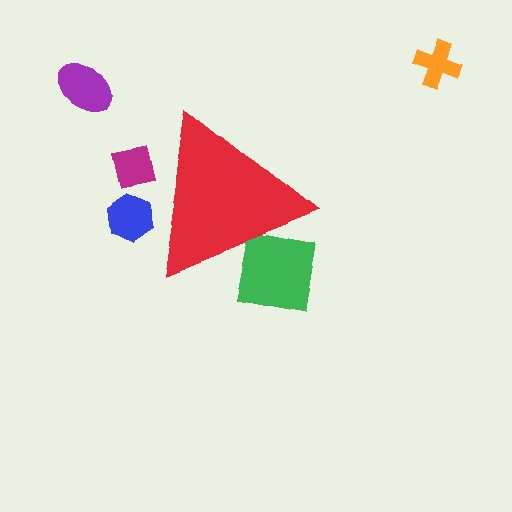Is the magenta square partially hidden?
Yes, the magenta square is partially hidden behind the red triangle.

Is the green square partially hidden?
Yes, the green square is partially hidden behind the red triangle.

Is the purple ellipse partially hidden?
No, the purple ellipse is fully visible.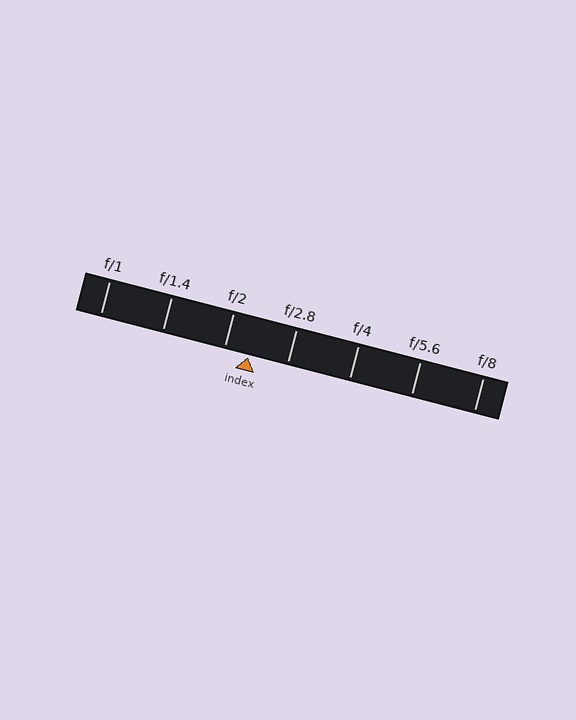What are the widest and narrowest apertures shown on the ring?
The widest aperture shown is f/1 and the narrowest is f/8.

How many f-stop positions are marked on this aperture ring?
There are 7 f-stop positions marked.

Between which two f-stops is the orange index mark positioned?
The index mark is between f/2 and f/2.8.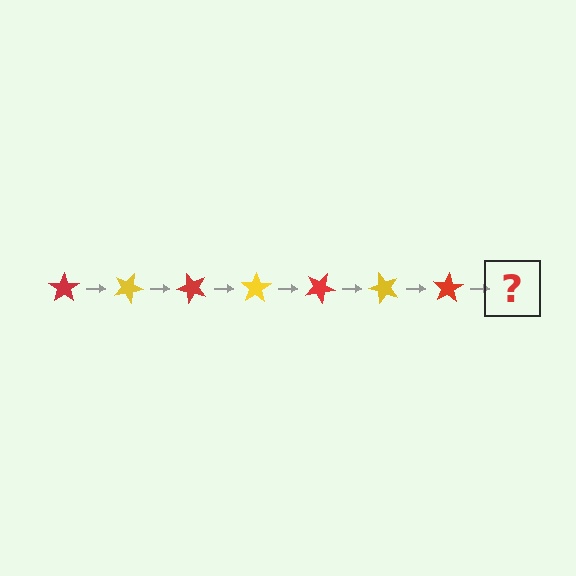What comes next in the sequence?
The next element should be a yellow star, rotated 175 degrees from the start.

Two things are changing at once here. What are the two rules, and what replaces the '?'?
The two rules are that it rotates 25 degrees each step and the color cycles through red and yellow. The '?' should be a yellow star, rotated 175 degrees from the start.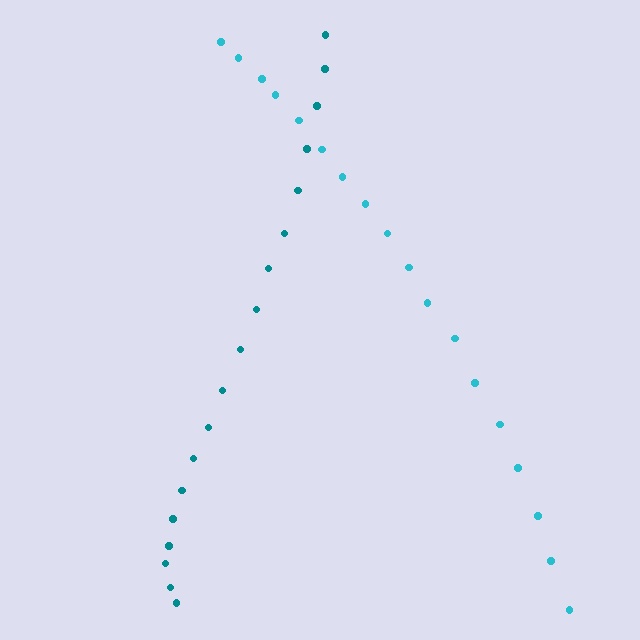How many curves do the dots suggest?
There are 2 distinct paths.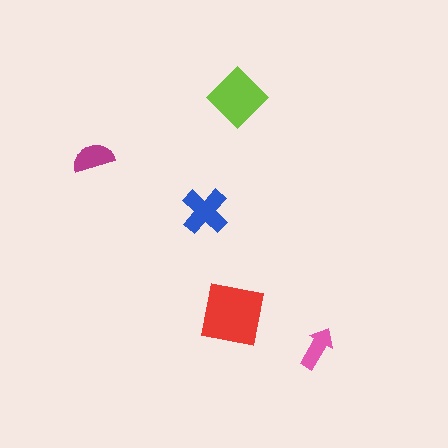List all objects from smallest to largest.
The pink arrow, the magenta semicircle, the blue cross, the lime diamond, the red square.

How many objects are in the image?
There are 5 objects in the image.